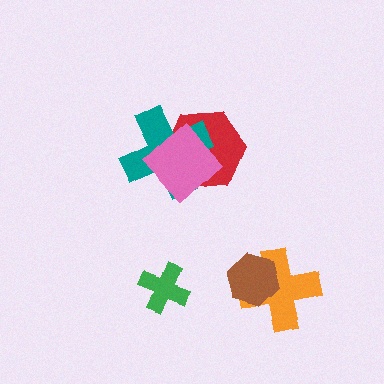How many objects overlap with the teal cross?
2 objects overlap with the teal cross.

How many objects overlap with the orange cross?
1 object overlaps with the orange cross.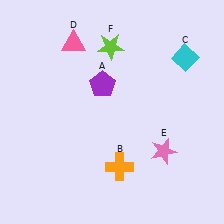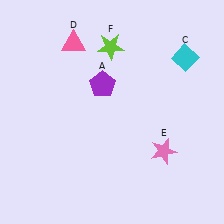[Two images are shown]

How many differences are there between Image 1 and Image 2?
There is 1 difference between the two images.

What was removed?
The orange cross (B) was removed in Image 2.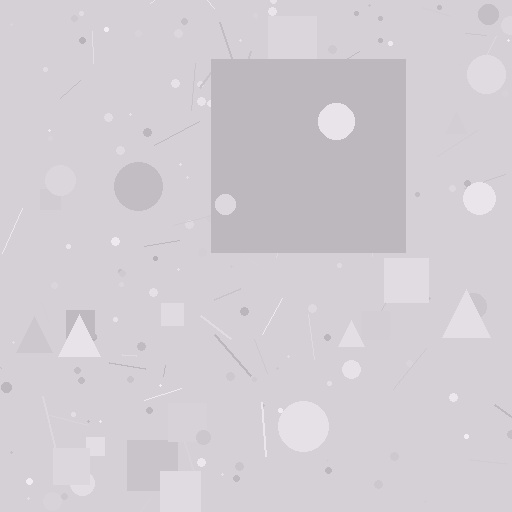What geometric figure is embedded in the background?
A square is embedded in the background.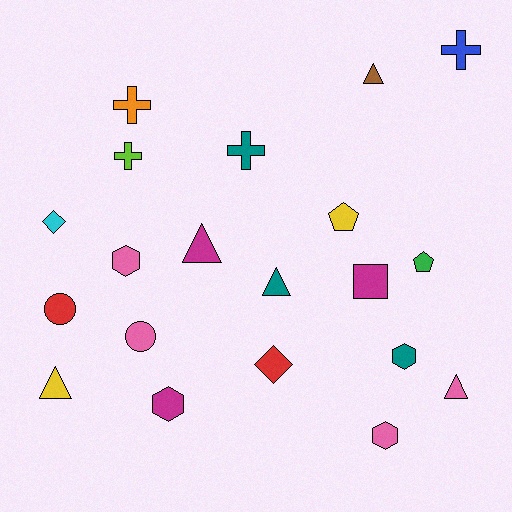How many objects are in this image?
There are 20 objects.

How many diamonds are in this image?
There are 2 diamonds.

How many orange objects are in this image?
There is 1 orange object.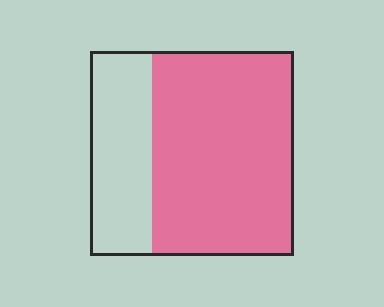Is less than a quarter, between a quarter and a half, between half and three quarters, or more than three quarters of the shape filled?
Between half and three quarters.